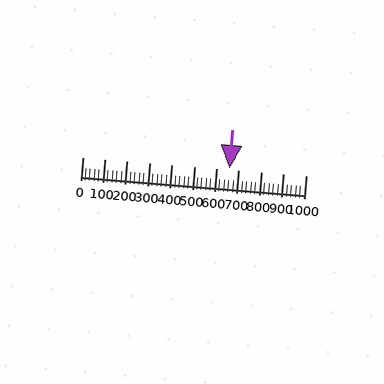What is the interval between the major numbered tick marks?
The major tick marks are spaced 100 units apart.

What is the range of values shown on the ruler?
The ruler shows values from 0 to 1000.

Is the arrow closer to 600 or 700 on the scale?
The arrow is closer to 700.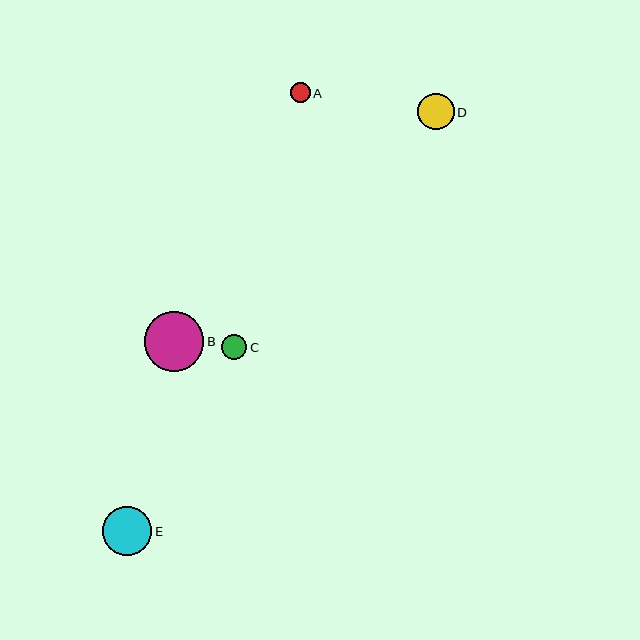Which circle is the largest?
Circle B is the largest with a size of approximately 59 pixels.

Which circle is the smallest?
Circle A is the smallest with a size of approximately 20 pixels.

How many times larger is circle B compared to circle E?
Circle B is approximately 1.2 times the size of circle E.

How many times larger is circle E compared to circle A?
Circle E is approximately 2.5 times the size of circle A.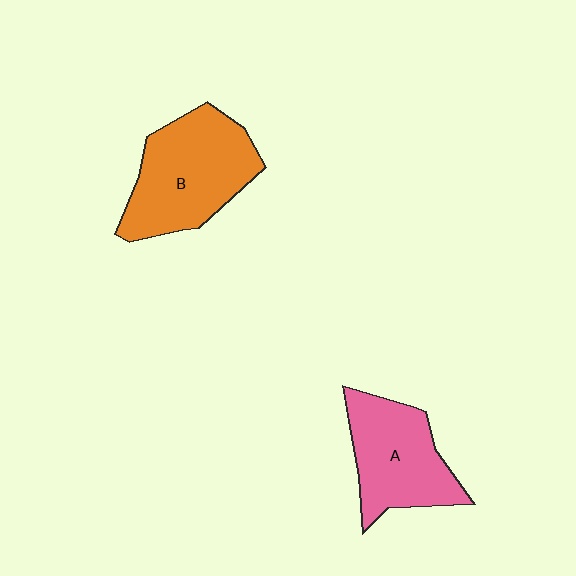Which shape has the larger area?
Shape B (orange).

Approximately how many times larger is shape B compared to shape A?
Approximately 1.2 times.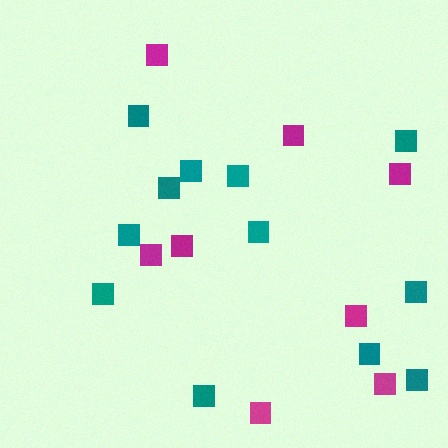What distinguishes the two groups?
There are 2 groups: one group of magenta squares (8) and one group of teal squares (12).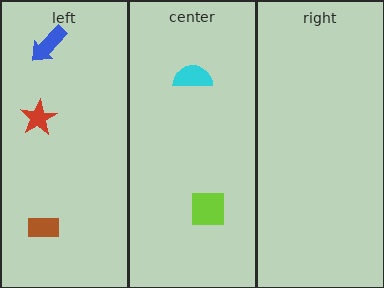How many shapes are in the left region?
3.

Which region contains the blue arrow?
The left region.